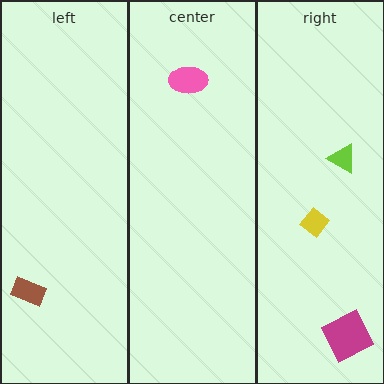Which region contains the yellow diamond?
The right region.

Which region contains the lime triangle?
The right region.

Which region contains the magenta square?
The right region.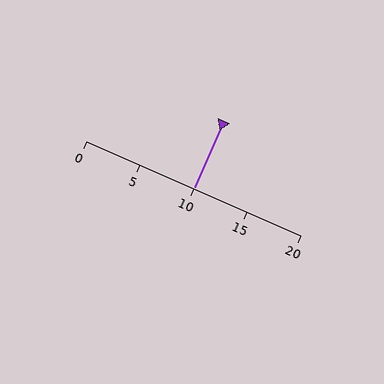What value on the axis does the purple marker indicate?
The marker indicates approximately 10.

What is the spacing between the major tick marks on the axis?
The major ticks are spaced 5 apart.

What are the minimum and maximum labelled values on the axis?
The axis runs from 0 to 20.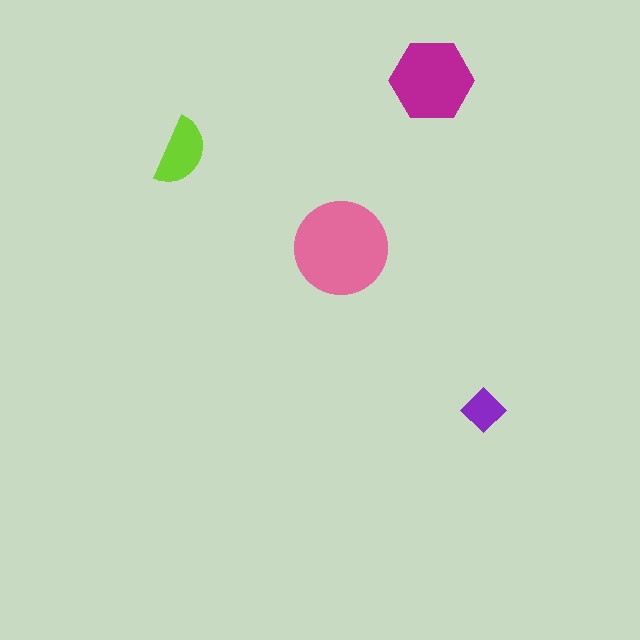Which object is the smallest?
The purple diamond.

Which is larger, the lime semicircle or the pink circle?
The pink circle.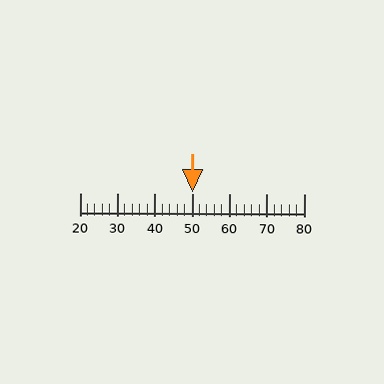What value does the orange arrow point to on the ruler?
The orange arrow points to approximately 50.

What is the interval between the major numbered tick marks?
The major tick marks are spaced 10 units apart.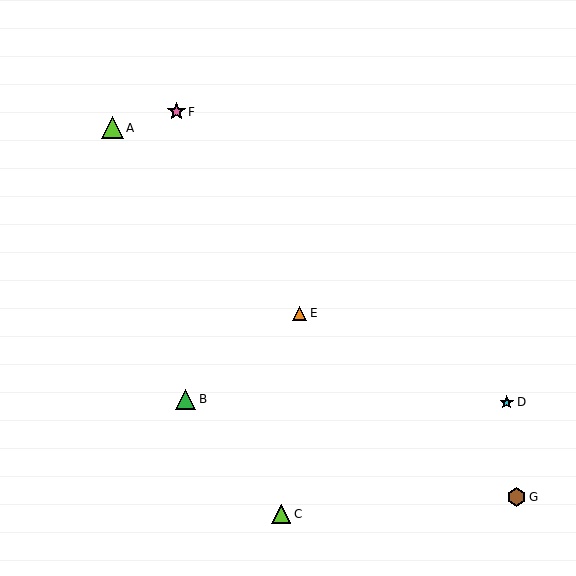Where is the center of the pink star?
The center of the pink star is at (177, 112).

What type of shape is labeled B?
Shape B is a green triangle.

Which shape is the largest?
The lime triangle (labeled A) is the largest.